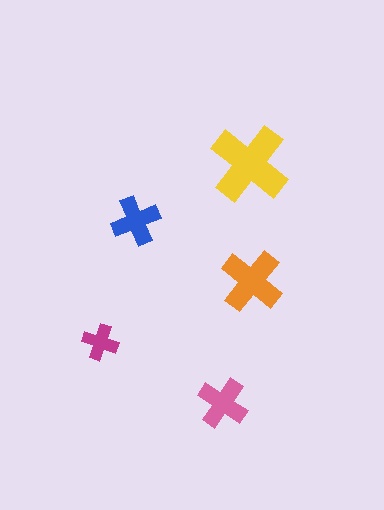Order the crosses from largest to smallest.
the yellow one, the orange one, the pink one, the blue one, the magenta one.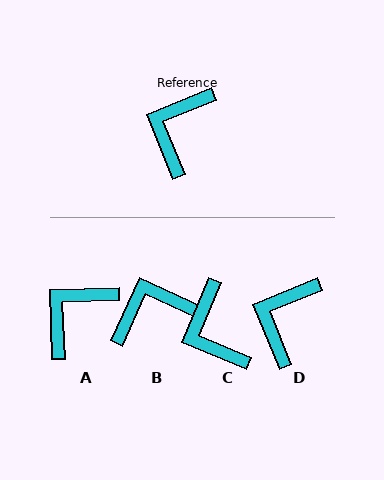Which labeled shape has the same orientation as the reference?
D.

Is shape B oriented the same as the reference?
No, it is off by about 47 degrees.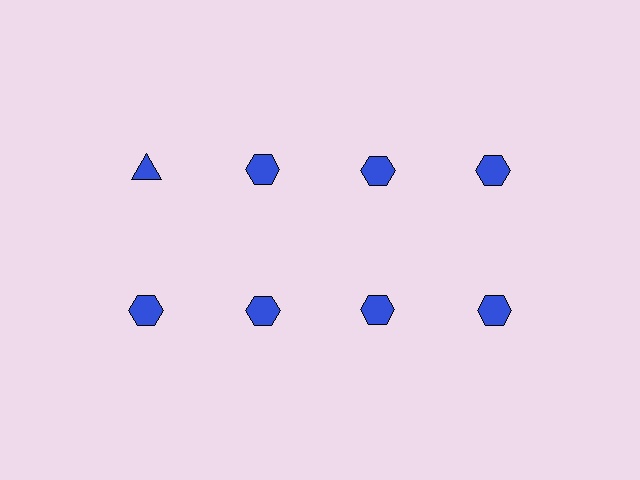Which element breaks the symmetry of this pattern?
The blue triangle in the top row, leftmost column breaks the symmetry. All other shapes are blue hexagons.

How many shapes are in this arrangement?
There are 8 shapes arranged in a grid pattern.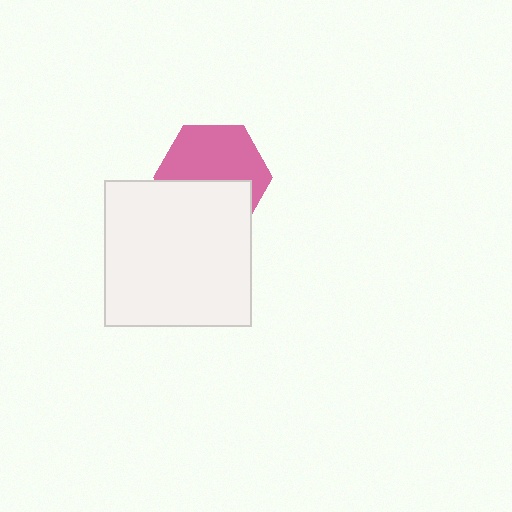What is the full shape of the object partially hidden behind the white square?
The partially hidden object is a pink hexagon.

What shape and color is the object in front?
The object in front is a white square.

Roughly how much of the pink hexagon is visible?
About half of it is visible (roughly 57%).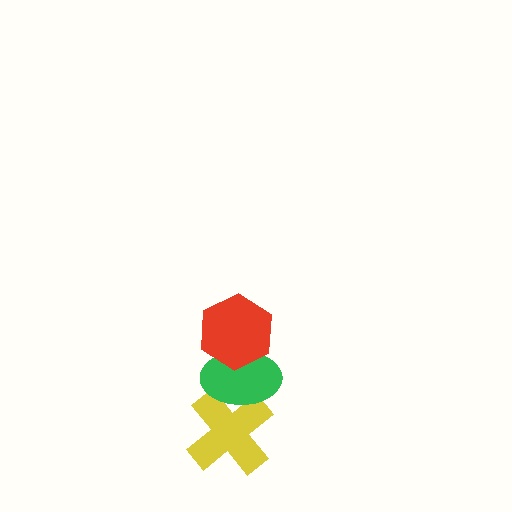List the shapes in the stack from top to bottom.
From top to bottom: the red hexagon, the green ellipse, the yellow cross.